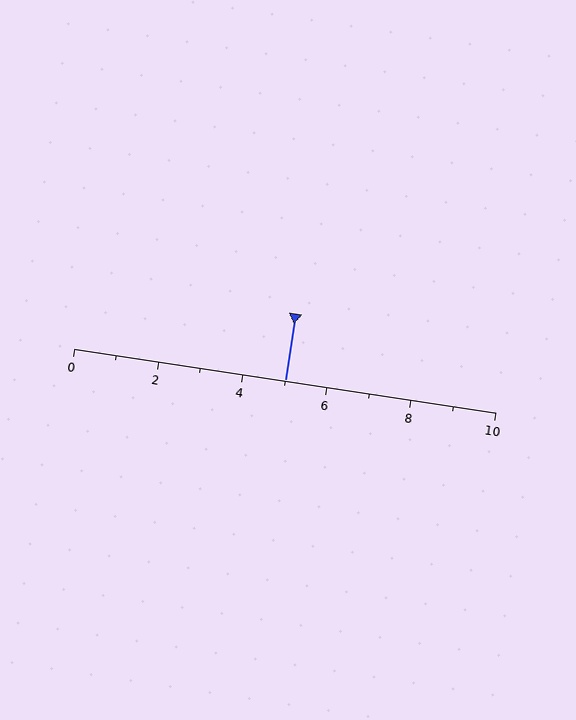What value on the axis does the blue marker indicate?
The marker indicates approximately 5.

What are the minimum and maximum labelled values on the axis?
The axis runs from 0 to 10.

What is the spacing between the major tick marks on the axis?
The major ticks are spaced 2 apart.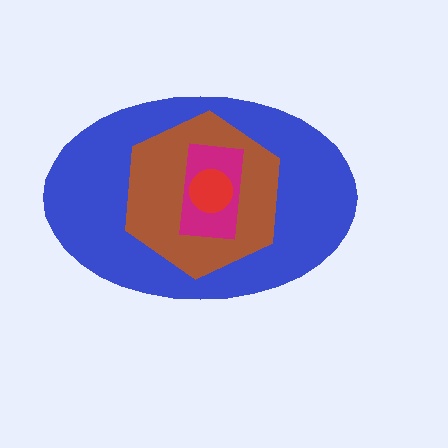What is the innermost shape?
The red circle.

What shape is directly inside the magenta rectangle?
The red circle.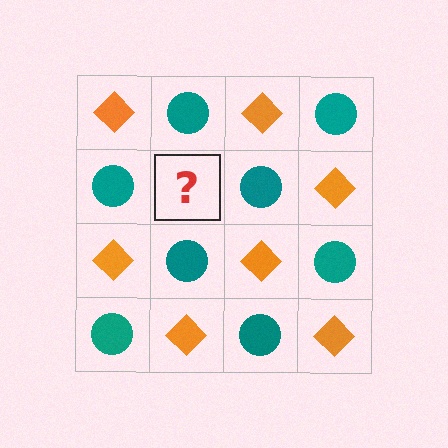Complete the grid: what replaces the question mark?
The question mark should be replaced with an orange diamond.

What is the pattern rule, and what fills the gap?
The rule is that it alternates orange diamond and teal circle in a checkerboard pattern. The gap should be filled with an orange diamond.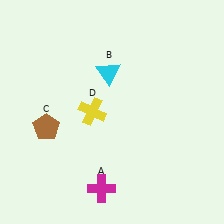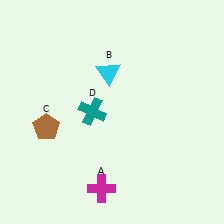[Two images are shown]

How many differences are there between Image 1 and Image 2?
There is 1 difference between the two images.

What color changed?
The cross (D) changed from yellow in Image 1 to teal in Image 2.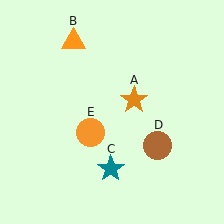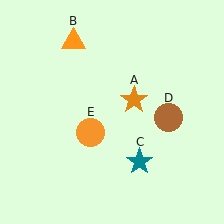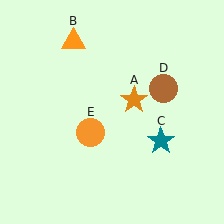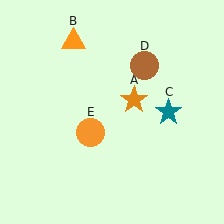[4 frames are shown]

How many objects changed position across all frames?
2 objects changed position: teal star (object C), brown circle (object D).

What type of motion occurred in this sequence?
The teal star (object C), brown circle (object D) rotated counterclockwise around the center of the scene.